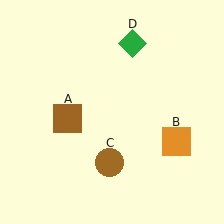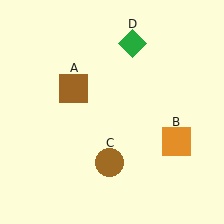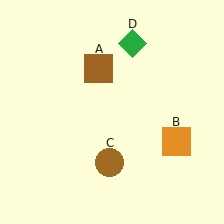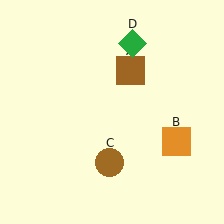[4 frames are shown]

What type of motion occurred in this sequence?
The brown square (object A) rotated clockwise around the center of the scene.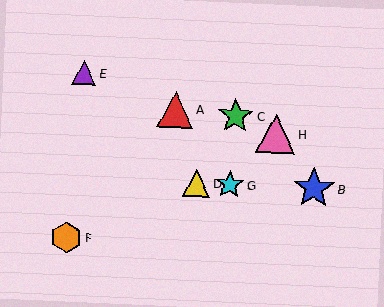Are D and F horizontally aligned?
No, D is at y≈183 and F is at y≈237.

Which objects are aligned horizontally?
Objects B, D, G are aligned horizontally.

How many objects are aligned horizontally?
3 objects (B, D, G) are aligned horizontally.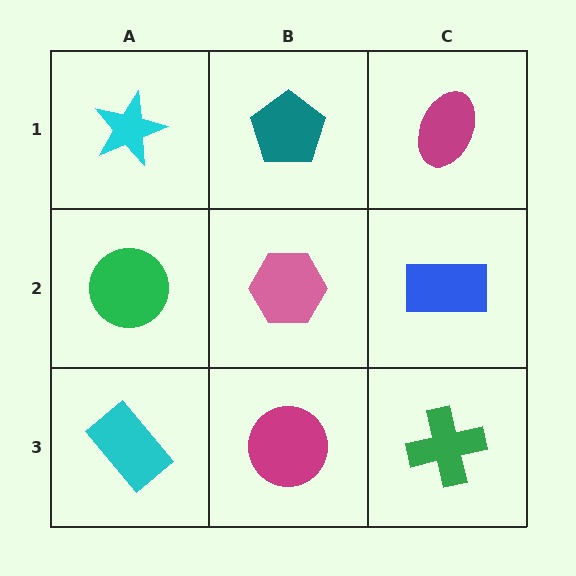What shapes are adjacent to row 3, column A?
A green circle (row 2, column A), a magenta circle (row 3, column B).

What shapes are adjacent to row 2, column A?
A cyan star (row 1, column A), a cyan rectangle (row 3, column A), a pink hexagon (row 2, column B).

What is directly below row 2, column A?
A cyan rectangle.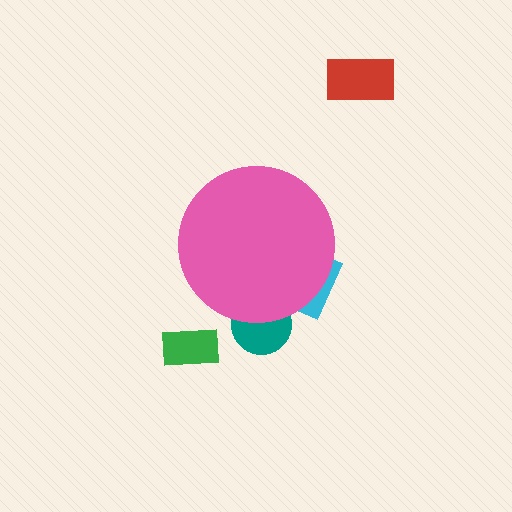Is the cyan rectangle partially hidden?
Yes, the cyan rectangle is partially hidden behind the pink circle.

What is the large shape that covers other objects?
A pink circle.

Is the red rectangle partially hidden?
No, the red rectangle is fully visible.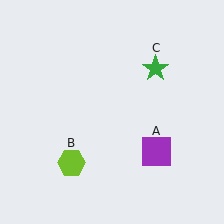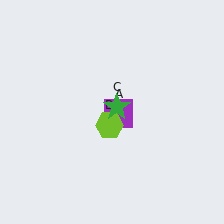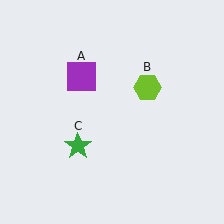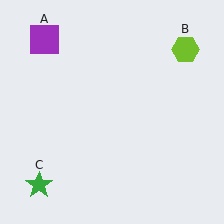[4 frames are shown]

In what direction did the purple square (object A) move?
The purple square (object A) moved up and to the left.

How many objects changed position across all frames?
3 objects changed position: purple square (object A), lime hexagon (object B), green star (object C).